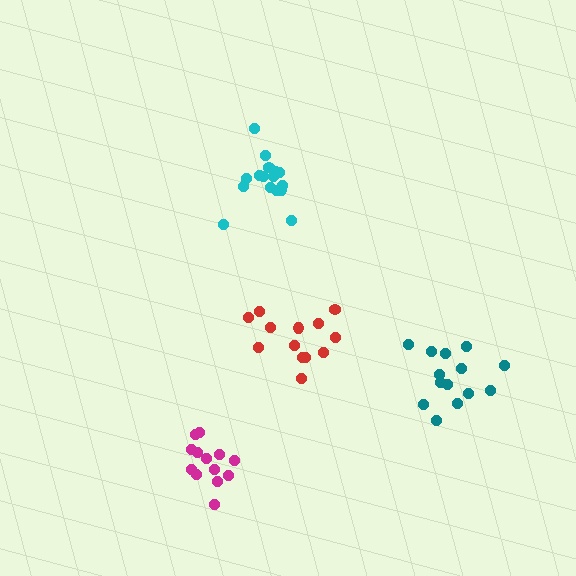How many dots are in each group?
Group 1: 13 dots, Group 2: 14 dots, Group 3: 13 dots, Group 4: 16 dots (56 total).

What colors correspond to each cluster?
The clusters are colored: red, teal, magenta, cyan.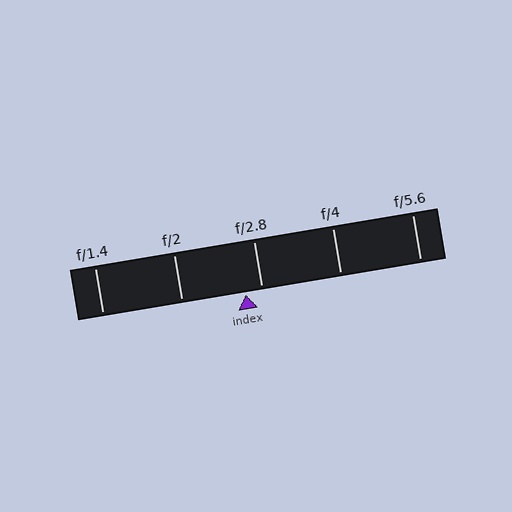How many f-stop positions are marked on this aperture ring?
There are 5 f-stop positions marked.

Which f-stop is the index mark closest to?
The index mark is closest to f/2.8.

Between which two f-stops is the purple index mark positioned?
The index mark is between f/2 and f/2.8.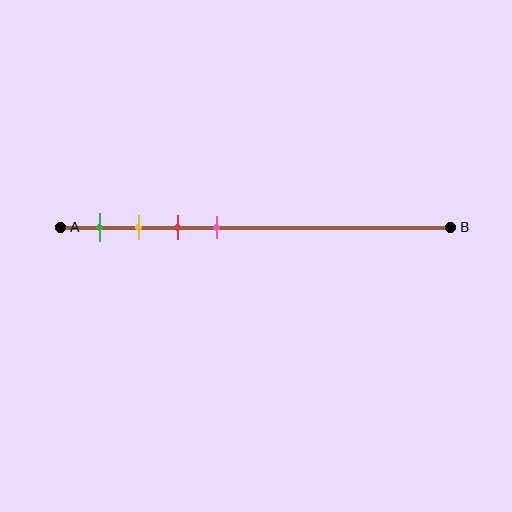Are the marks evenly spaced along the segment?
Yes, the marks are approximately evenly spaced.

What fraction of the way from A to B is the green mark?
The green mark is approximately 10% (0.1) of the way from A to B.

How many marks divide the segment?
There are 4 marks dividing the segment.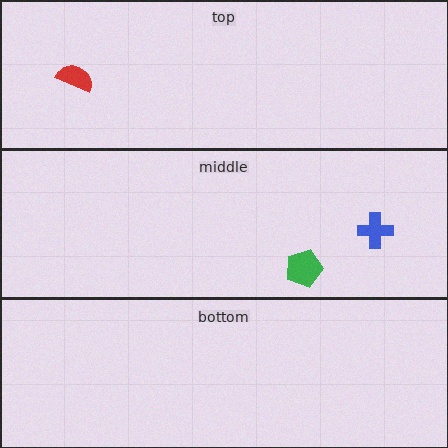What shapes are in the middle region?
The green pentagon, the blue cross.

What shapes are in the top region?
The red semicircle.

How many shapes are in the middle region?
2.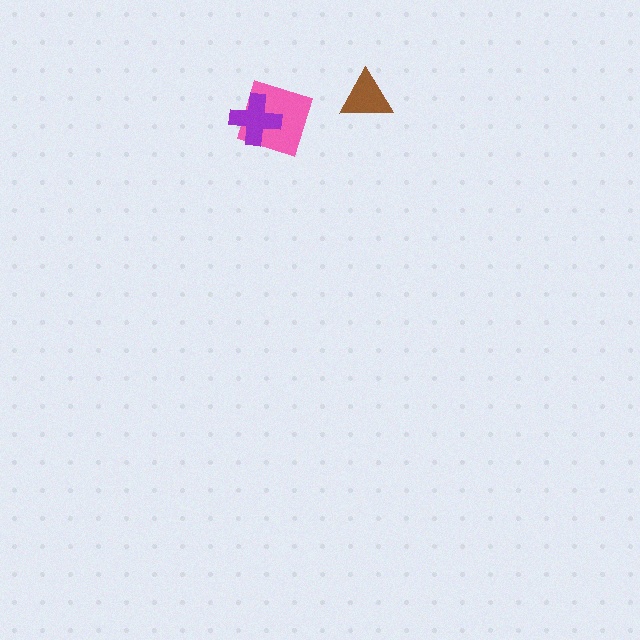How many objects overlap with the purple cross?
1 object overlaps with the purple cross.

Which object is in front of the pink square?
The purple cross is in front of the pink square.